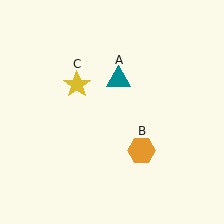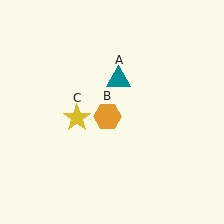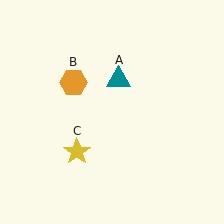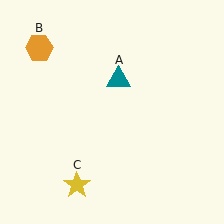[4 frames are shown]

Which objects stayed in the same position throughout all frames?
Teal triangle (object A) remained stationary.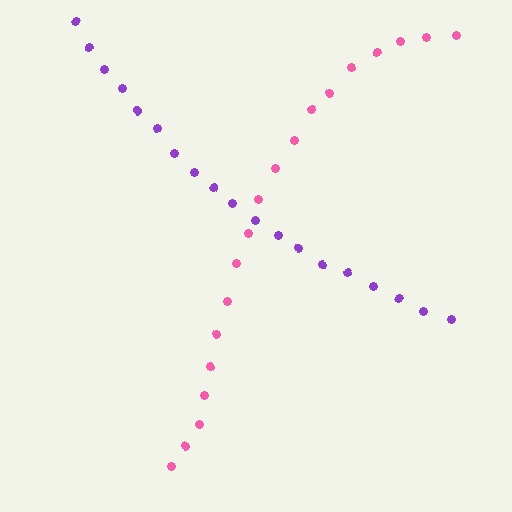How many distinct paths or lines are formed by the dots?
There are 2 distinct paths.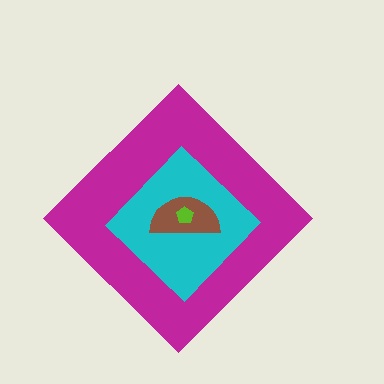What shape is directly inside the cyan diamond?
The brown semicircle.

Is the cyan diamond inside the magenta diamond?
Yes.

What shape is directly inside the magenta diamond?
The cyan diamond.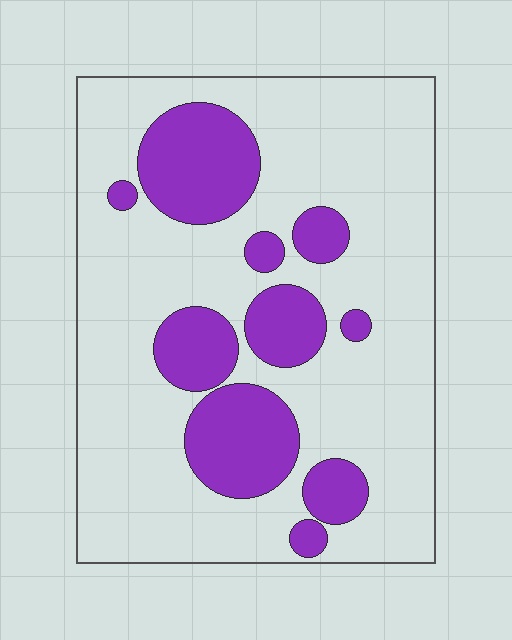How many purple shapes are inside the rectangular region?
10.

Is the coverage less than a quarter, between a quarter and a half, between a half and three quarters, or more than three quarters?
Between a quarter and a half.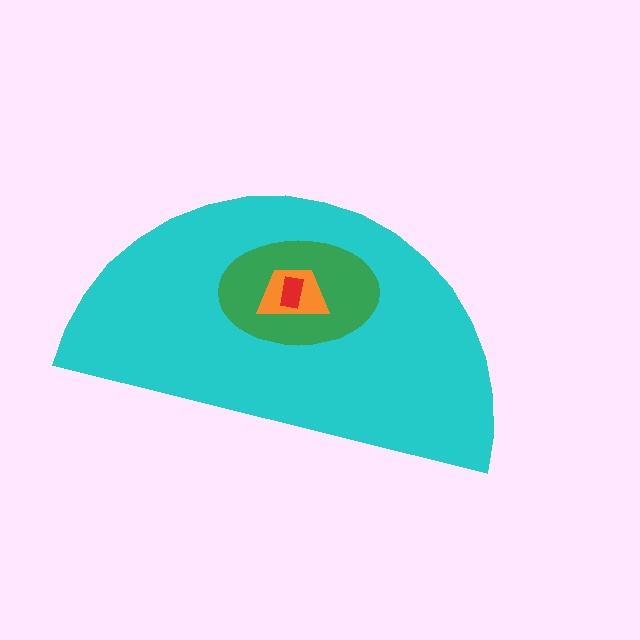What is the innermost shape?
The red rectangle.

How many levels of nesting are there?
4.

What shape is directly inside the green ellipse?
The orange trapezoid.